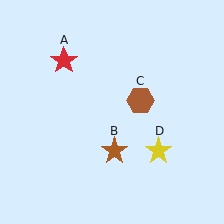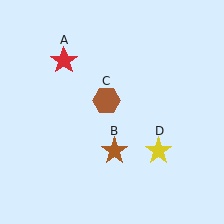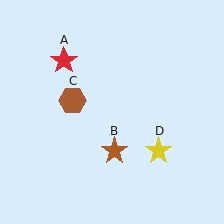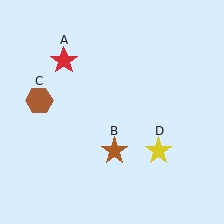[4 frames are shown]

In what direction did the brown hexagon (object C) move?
The brown hexagon (object C) moved left.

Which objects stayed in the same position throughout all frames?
Red star (object A) and brown star (object B) and yellow star (object D) remained stationary.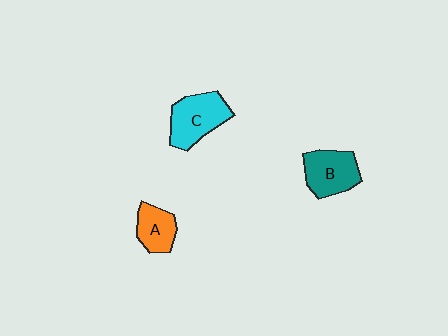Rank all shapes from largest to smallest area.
From largest to smallest: C (cyan), B (teal), A (orange).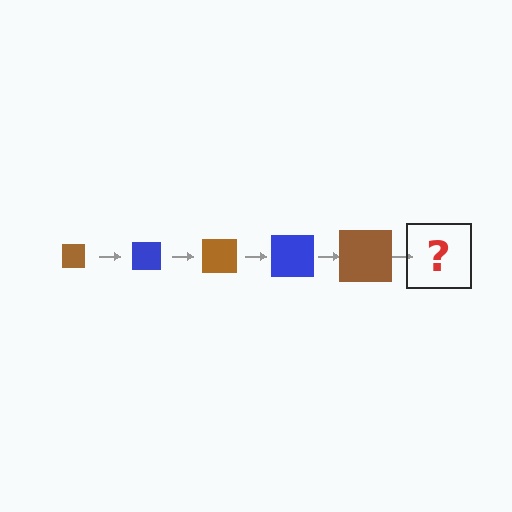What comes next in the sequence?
The next element should be a blue square, larger than the previous one.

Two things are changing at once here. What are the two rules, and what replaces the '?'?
The two rules are that the square grows larger each step and the color cycles through brown and blue. The '?' should be a blue square, larger than the previous one.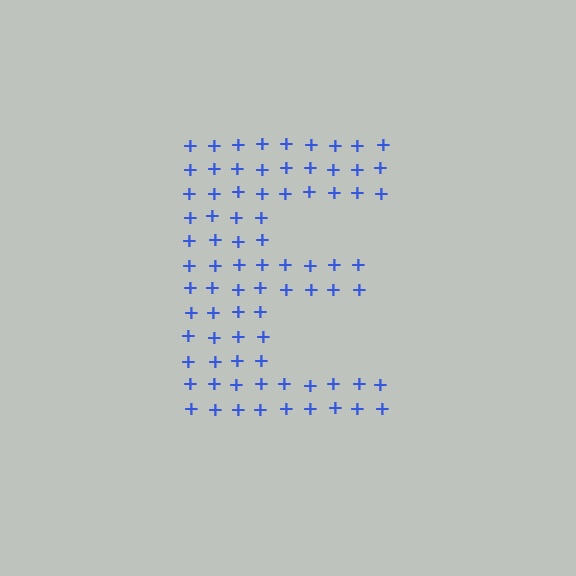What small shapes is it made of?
It is made of small plus signs.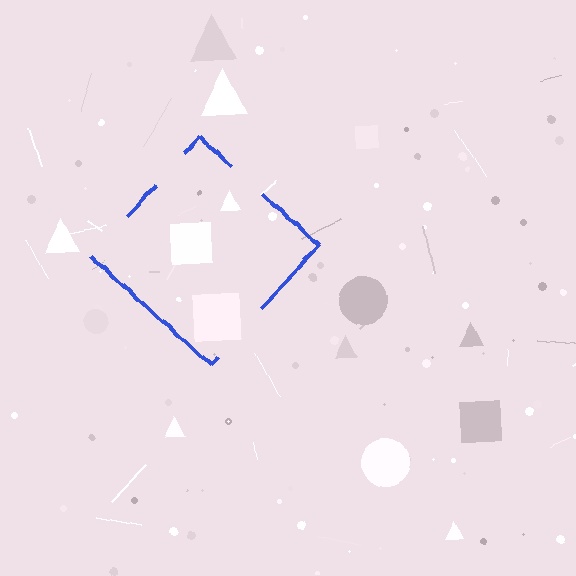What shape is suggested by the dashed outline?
The dashed outline suggests a diamond.